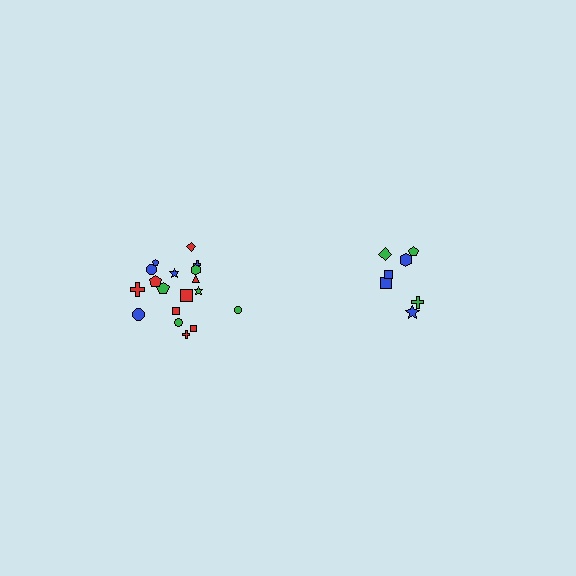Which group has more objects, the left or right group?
The left group.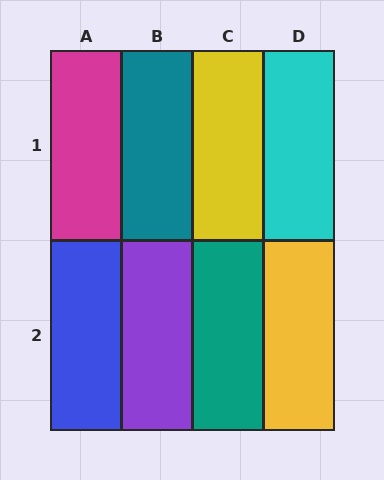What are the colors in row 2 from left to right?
Blue, purple, teal, yellow.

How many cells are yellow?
2 cells are yellow.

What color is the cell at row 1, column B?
Teal.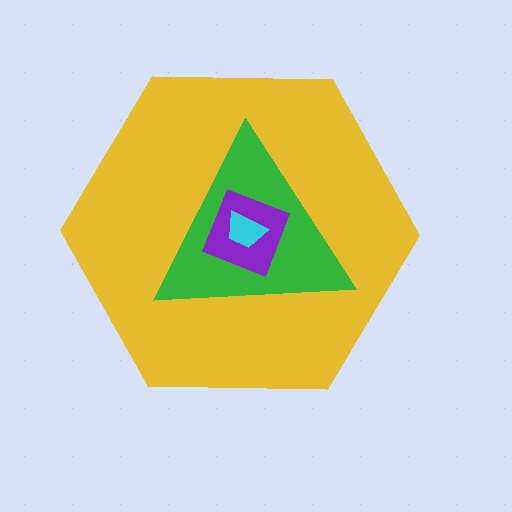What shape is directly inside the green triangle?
The purple square.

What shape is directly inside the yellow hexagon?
The green triangle.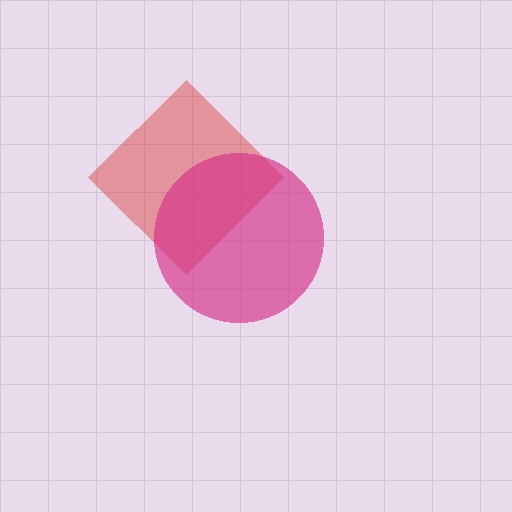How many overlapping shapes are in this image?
There are 2 overlapping shapes in the image.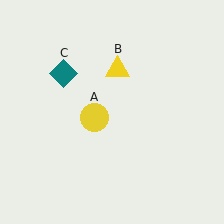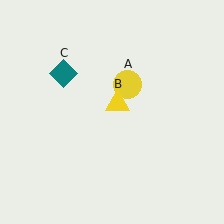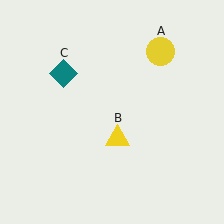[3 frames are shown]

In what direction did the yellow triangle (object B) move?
The yellow triangle (object B) moved down.